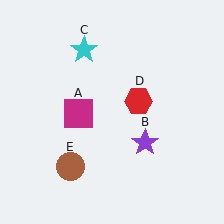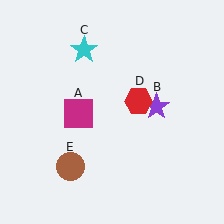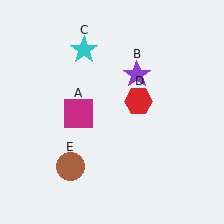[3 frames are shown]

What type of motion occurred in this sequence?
The purple star (object B) rotated counterclockwise around the center of the scene.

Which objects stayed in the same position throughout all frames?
Magenta square (object A) and cyan star (object C) and red hexagon (object D) and brown circle (object E) remained stationary.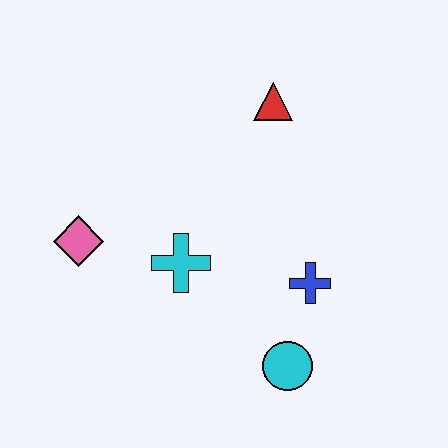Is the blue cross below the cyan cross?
Yes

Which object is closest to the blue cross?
The cyan circle is closest to the blue cross.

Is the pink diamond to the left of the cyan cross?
Yes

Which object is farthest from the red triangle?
The cyan circle is farthest from the red triangle.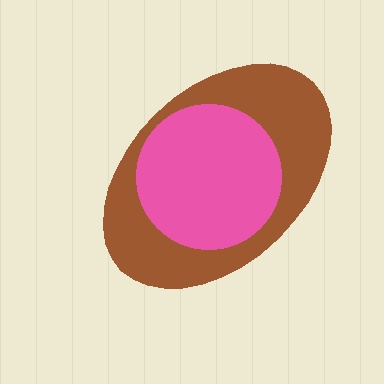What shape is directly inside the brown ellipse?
The pink circle.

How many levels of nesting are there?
2.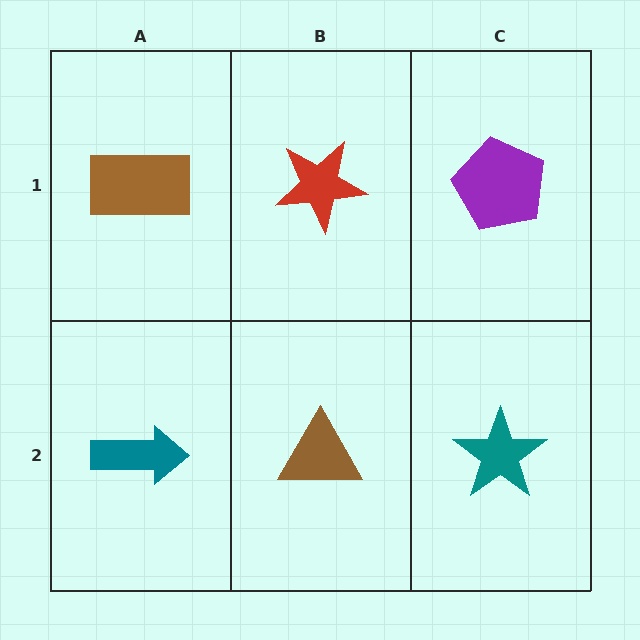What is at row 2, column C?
A teal star.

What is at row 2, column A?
A teal arrow.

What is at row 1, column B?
A red star.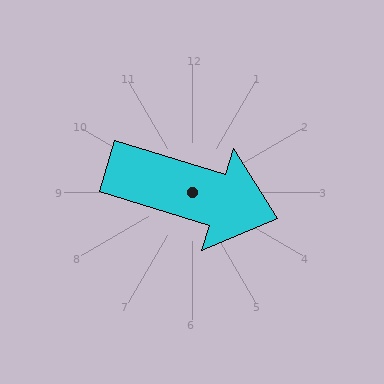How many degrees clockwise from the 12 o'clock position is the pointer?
Approximately 107 degrees.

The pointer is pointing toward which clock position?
Roughly 4 o'clock.